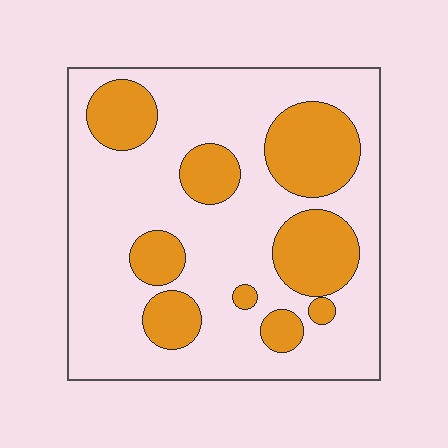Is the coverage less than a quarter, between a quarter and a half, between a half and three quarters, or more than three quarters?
Between a quarter and a half.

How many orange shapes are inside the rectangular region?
9.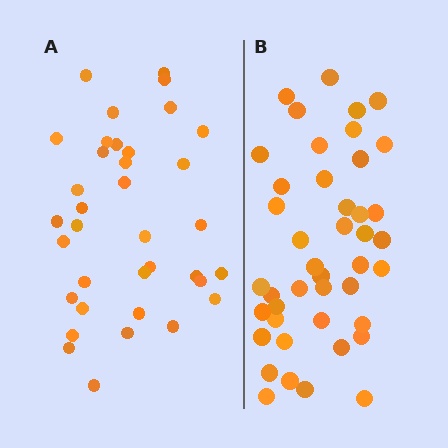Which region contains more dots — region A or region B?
Region B (the right region) has more dots.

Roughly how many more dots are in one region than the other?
Region B has roughly 8 or so more dots than region A.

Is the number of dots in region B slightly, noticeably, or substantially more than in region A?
Region B has only slightly more — the two regions are fairly close. The ratio is roughly 1.2 to 1.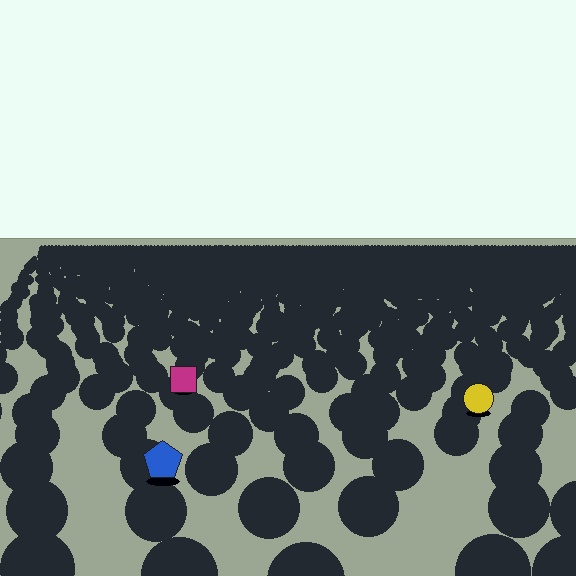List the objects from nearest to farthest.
From nearest to farthest: the blue pentagon, the yellow circle, the magenta square.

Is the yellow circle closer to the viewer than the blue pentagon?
No. The blue pentagon is closer — you can tell from the texture gradient: the ground texture is coarser near it.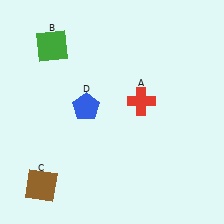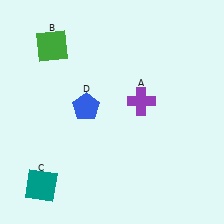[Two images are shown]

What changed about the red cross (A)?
In Image 1, A is red. In Image 2, it changed to purple.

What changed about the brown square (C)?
In Image 1, C is brown. In Image 2, it changed to teal.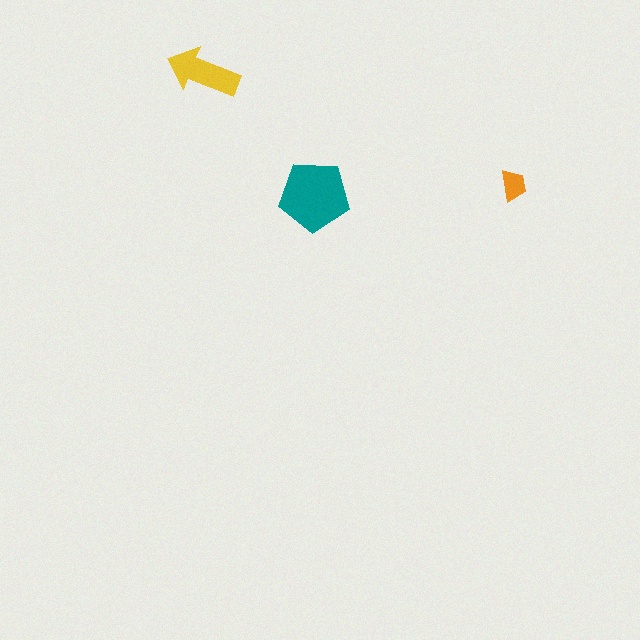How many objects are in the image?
There are 3 objects in the image.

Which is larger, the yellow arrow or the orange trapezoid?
The yellow arrow.